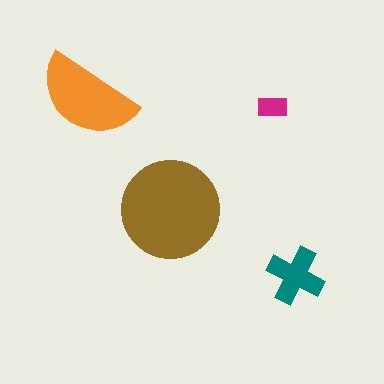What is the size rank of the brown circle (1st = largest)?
1st.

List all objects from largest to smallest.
The brown circle, the orange semicircle, the teal cross, the magenta rectangle.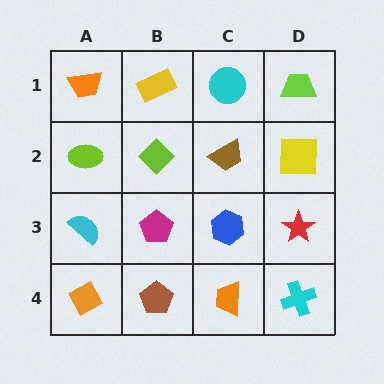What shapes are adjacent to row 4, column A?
A cyan semicircle (row 3, column A), a brown pentagon (row 4, column B).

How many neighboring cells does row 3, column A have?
3.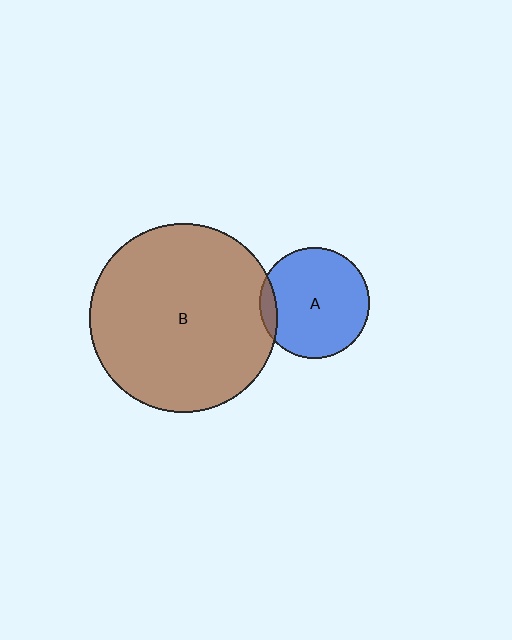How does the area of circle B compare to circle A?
Approximately 2.9 times.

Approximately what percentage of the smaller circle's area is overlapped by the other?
Approximately 10%.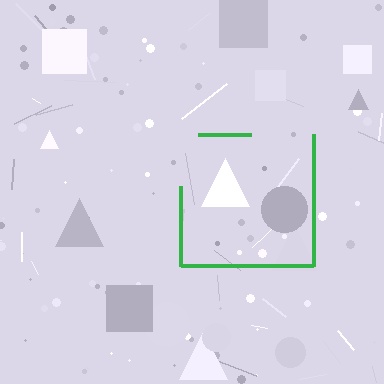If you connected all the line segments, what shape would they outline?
They would outline a square.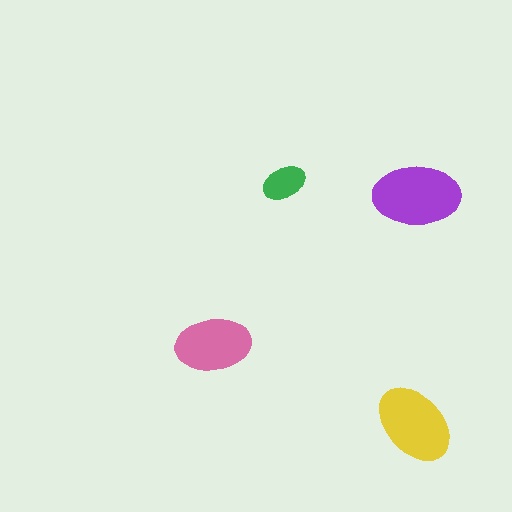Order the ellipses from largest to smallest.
the purple one, the yellow one, the pink one, the green one.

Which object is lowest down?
The yellow ellipse is bottommost.